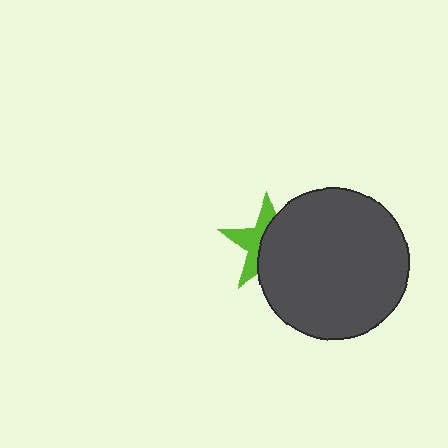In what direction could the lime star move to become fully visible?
The lime star could move left. That would shift it out from behind the dark gray circle entirely.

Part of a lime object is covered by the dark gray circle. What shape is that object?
It is a star.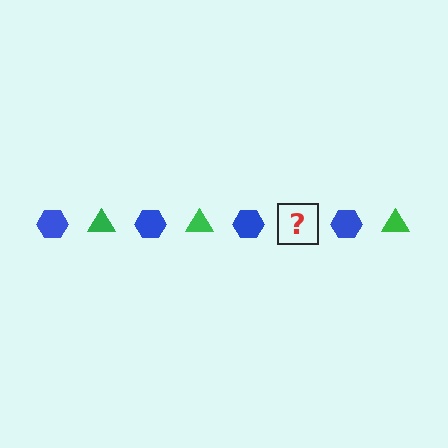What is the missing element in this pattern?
The missing element is a green triangle.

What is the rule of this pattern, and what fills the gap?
The rule is that the pattern alternates between blue hexagon and green triangle. The gap should be filled with a green triangle.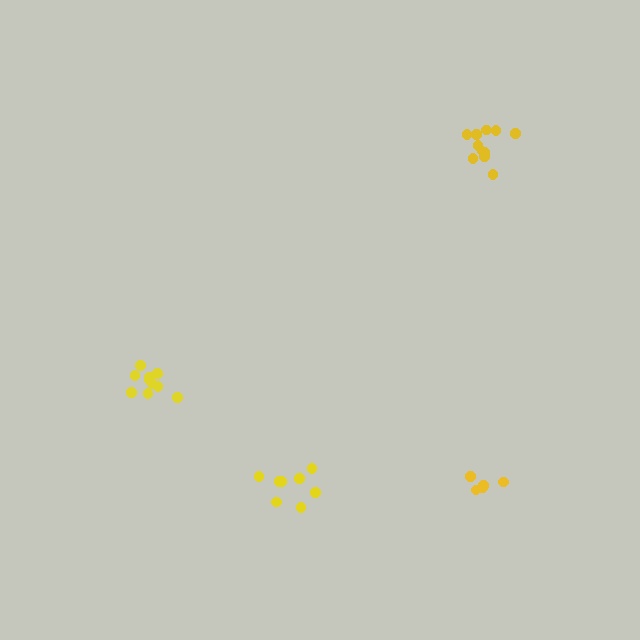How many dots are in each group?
Group 1: 11 dots, Group 2: 8 dots, Group 3: 5 dots, Group 4: 10 dots (34 total).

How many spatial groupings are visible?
There are 4 spatial groupings.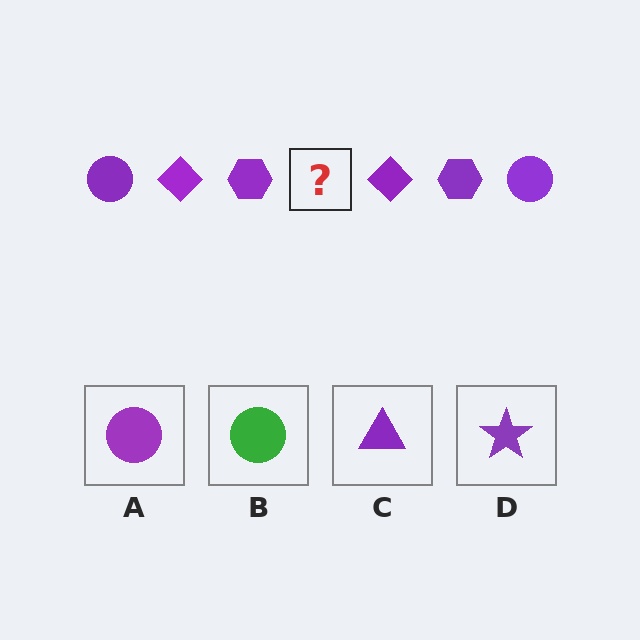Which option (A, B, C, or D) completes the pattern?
A.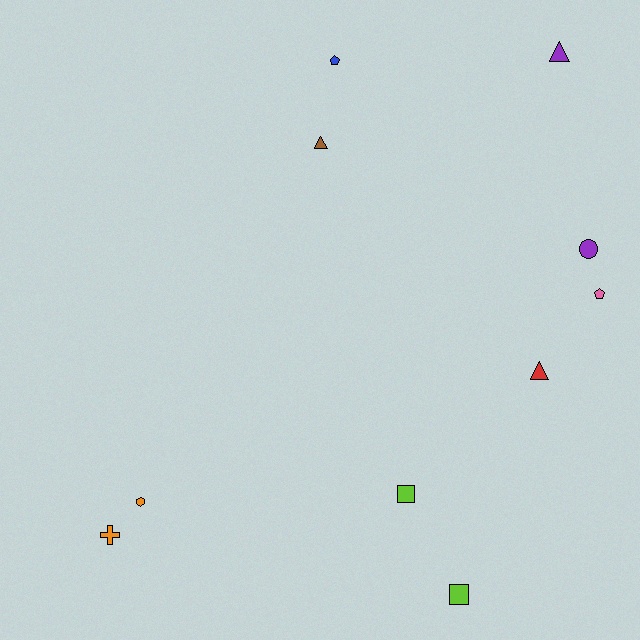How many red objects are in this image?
There is 1 red object.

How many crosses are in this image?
There is 1 cross.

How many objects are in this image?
There are 10 objects.